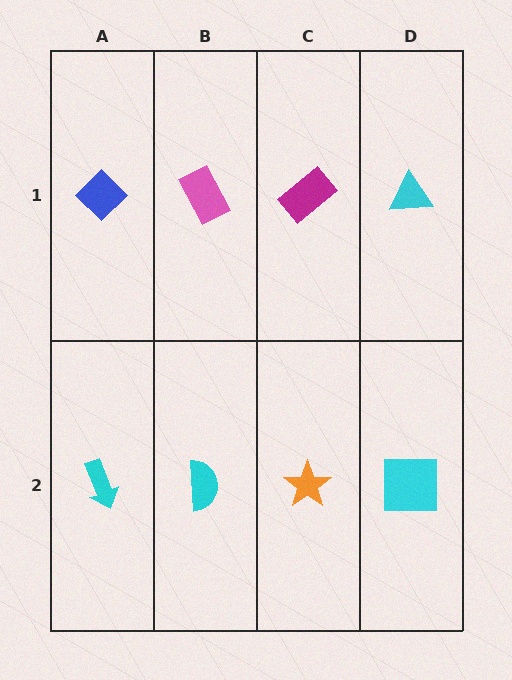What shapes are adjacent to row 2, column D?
A cyan triangle (row 1, column D), an orange star (row 2, column C).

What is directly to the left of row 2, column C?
A cyan semicircle.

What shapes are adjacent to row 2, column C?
A magenta rectangle (row 1, column C), a cyan semicircle (row 2, column B), a cyan square (row 2, column D).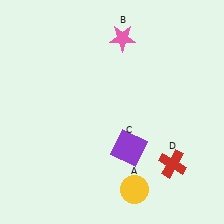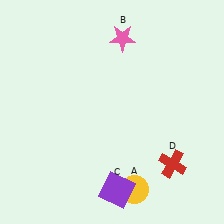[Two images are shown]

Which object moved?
The purple square (C) moved down.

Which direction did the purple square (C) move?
The purple square (C) moved down.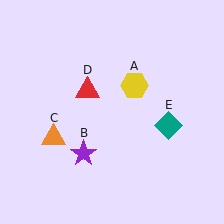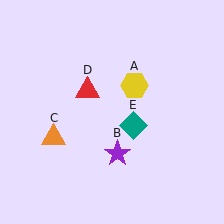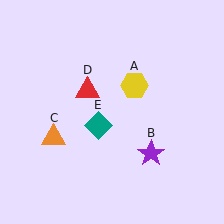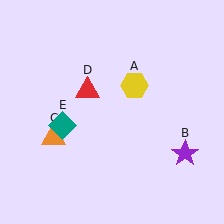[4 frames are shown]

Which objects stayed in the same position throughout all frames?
Yellow hexagon (object A) and orange triangle (object C) and red triangle (object D) remained stationary.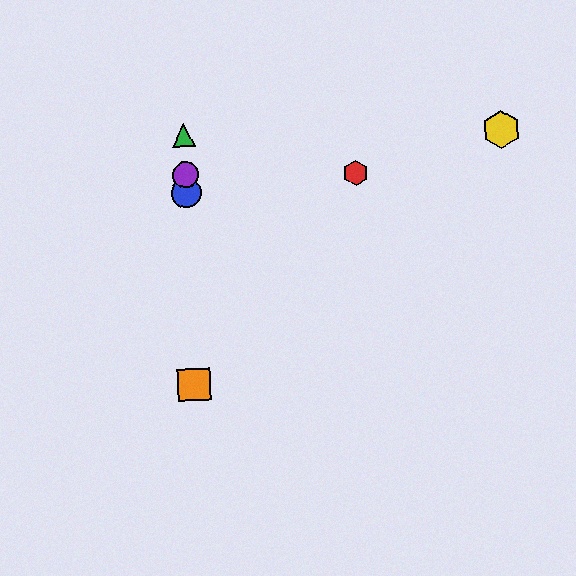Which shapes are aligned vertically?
The blue circle, the green triangle, the purple circle, the orange square are aligned vertically.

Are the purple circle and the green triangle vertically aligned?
Yes, both are at x≈185.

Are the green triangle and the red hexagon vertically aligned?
No, the green triangle is at x≈184 and the red hexagon is at x≈355.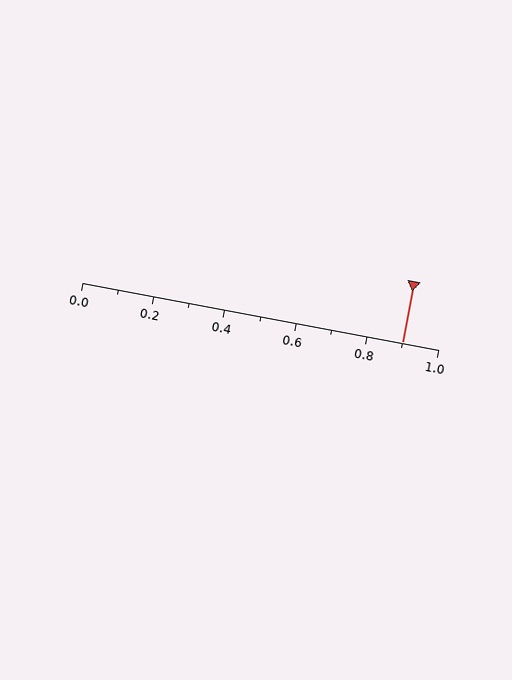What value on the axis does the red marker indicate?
The marker indicates approximately 0.9.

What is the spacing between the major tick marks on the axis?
The major ticks are spaced 0.2 apart.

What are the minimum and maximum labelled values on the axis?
The axis runs from 0.0 to 1.0.